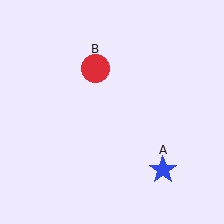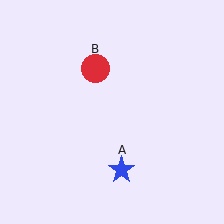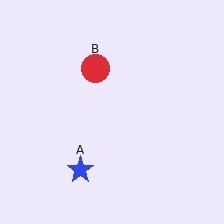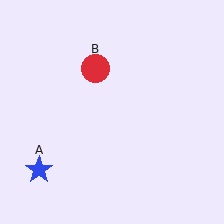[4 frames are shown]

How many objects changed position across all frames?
1 object changed position: blue star (object A).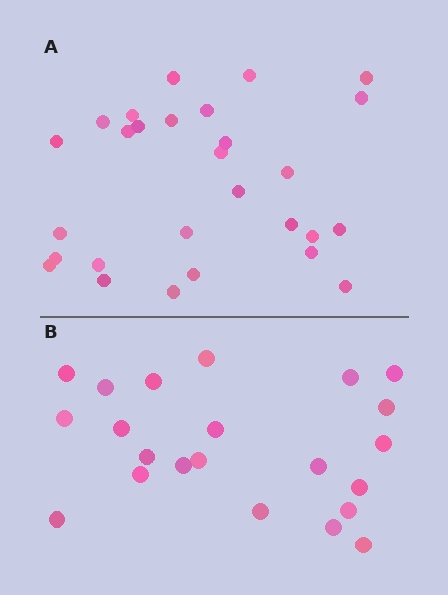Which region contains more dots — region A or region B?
Region A (the top region) has more dots.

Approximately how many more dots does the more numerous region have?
Region A has about 6 more dots than region B.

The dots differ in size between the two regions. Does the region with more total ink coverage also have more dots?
No. Region B has more total ink coverage because its dots are larger, but region A actually contains more individual dots. Total area can be misleading — the number of items is what matters here.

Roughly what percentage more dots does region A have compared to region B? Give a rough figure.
About 25% more.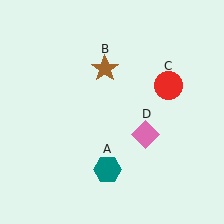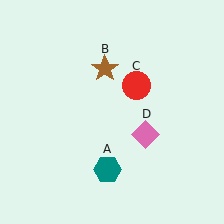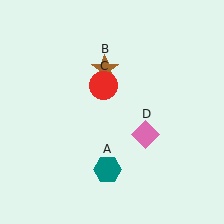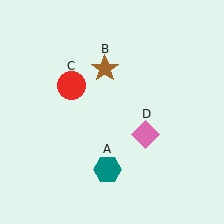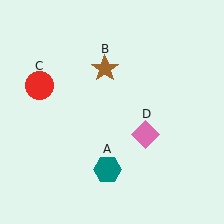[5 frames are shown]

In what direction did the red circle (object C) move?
The red circle (object C) moved left.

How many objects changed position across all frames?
1 object changed position: red circle (object C).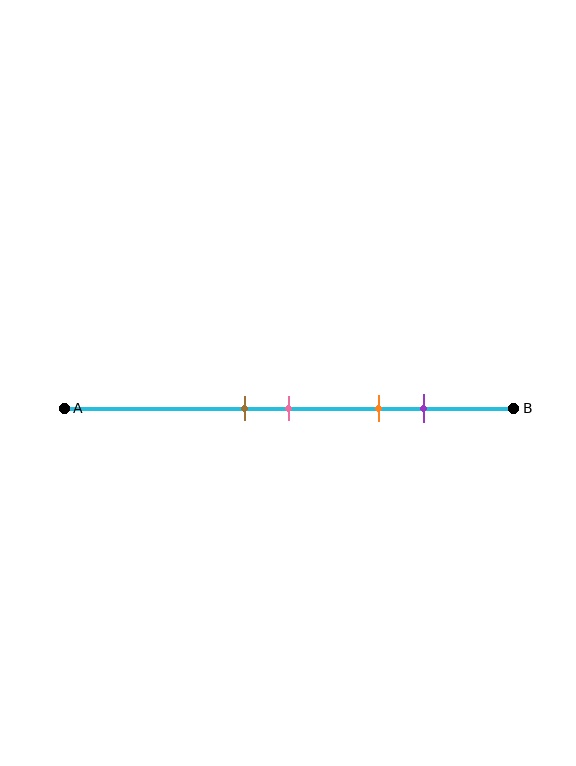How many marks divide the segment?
There are 4 marks dividing the segment.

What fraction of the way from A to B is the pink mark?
The pink mark is approximately 50% (0.5) of the way from A to B.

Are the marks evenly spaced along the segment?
No, the marks are not evenly spaced.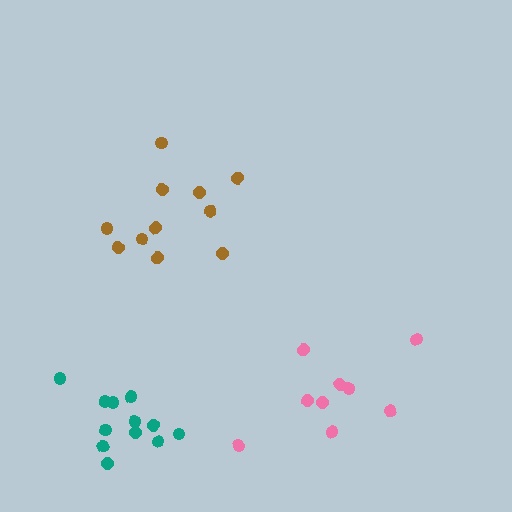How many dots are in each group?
Group 1: 9 dots, Group 2: 11 dots, Group 3: 12 dots (32 total).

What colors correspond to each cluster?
The clusters are colored: pink, brown, teal.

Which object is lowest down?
The teal cluster is bottommost.